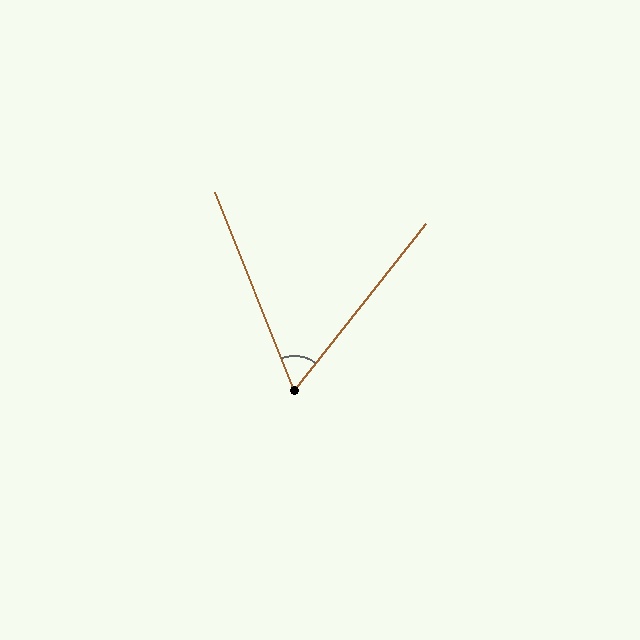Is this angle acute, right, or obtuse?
It is acute.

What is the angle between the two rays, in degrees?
Approximately 60 degrees.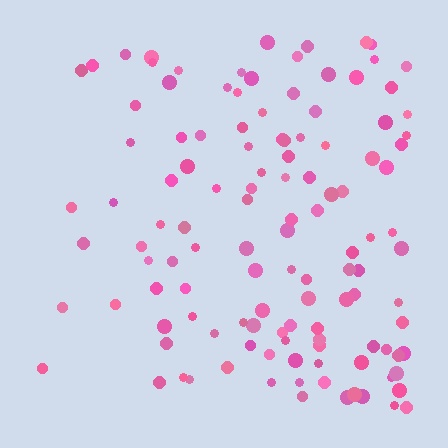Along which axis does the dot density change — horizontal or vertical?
Horizontal.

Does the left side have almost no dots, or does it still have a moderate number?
Still a moderate number, just noticeably fewer than the right.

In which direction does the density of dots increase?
From left to right, with the right side densest.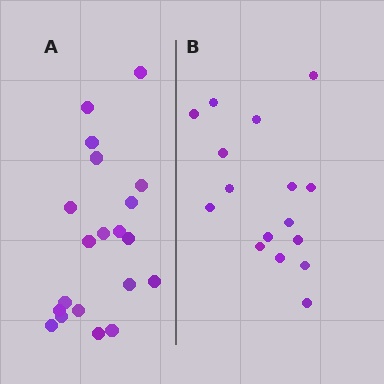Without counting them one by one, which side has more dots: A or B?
Region A (the left region) has more dots.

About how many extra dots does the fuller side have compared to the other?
Region A has about 4 more dots than region B.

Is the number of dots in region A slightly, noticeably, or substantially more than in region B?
Region A has noticeably more, but not dramatically so. The ratio is roughly 1.2 to 1.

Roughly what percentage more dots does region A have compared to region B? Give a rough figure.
About 25% more.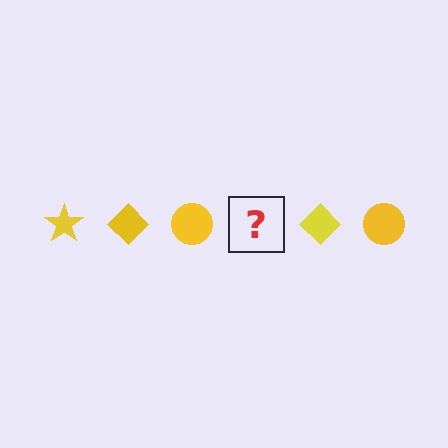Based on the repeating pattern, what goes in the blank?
The blank should be a yellow star.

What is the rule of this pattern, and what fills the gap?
The rule is that the pattern cycles through star, diamond, circle shapes in yellow. The gap should be filled with a yellow star.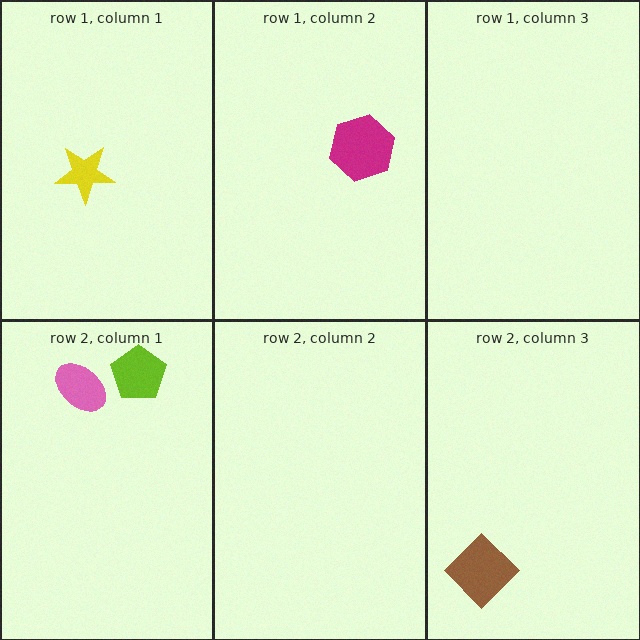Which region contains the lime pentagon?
The row 2, column 1 region.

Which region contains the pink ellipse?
The row 2, column 1 region.